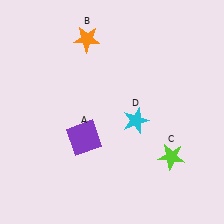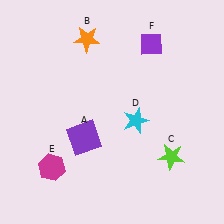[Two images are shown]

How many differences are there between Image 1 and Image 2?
There are 2 differences between the two images.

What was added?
A magenta hexagon (E), a purple diamond (F) were added in Image 2.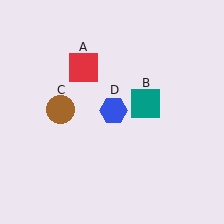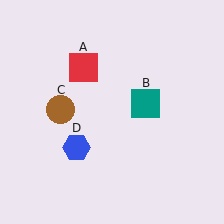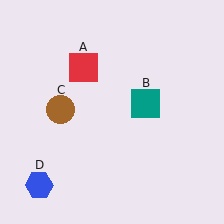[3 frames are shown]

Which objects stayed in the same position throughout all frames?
Red square (object A) and teal square (object B) and brown circle (object C) remained stationary.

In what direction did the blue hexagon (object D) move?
The blue hexagon (object D) moved down and to the left.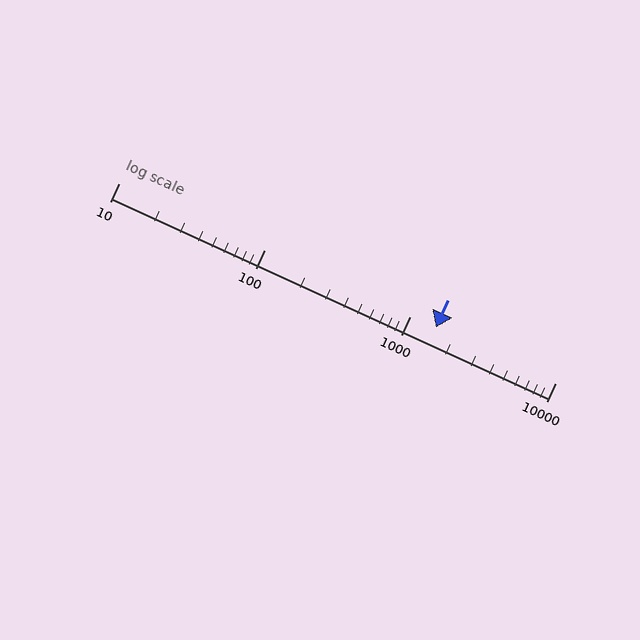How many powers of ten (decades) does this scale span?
The scale spans 3 decades, from 10 to 10000.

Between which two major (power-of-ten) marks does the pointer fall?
The pointer is between 1000 and 10000.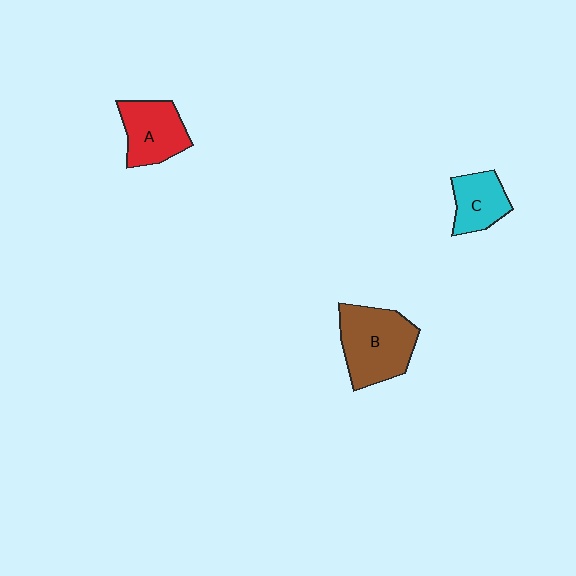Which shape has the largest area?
Shape B (brown).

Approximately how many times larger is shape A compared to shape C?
Approximately 1.2 times.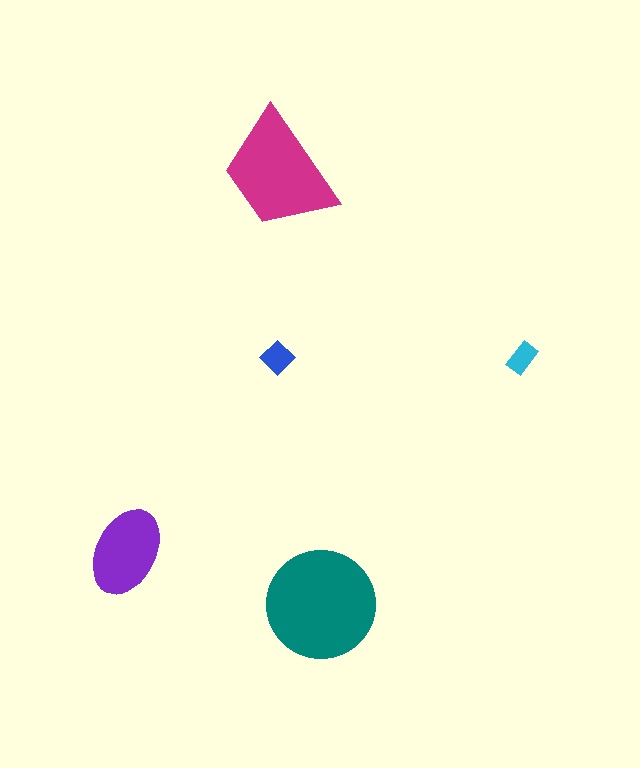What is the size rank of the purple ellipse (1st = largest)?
3rd.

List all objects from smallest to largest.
The cyan rectangle, the blue diamond, the purple ellipse, the magenta trapezoid, the teal circle.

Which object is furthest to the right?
The cyan rectangle is rightmost.